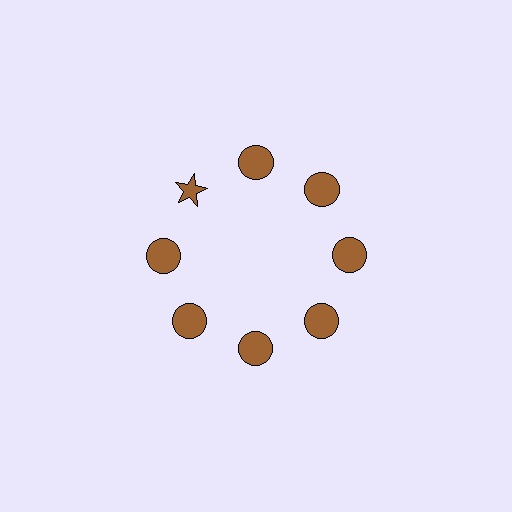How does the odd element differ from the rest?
It has a different shape: star instead of circle.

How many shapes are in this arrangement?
There are 8 shapes arranged in a ring pattern.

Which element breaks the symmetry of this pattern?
The brown star at roughly the 10 o'clock position breaks the symmetry. All other shapes are brown circles.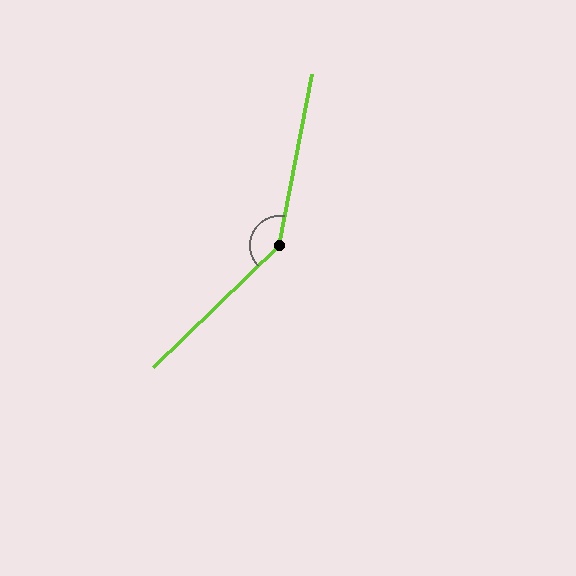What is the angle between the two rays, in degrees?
Approximately 145 degrees.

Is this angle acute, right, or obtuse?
It is obtuse.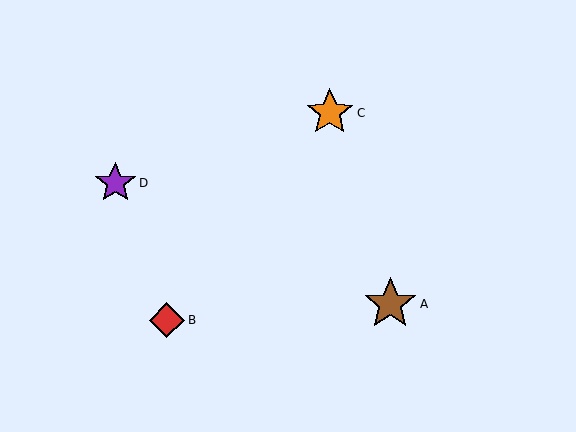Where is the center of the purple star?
The center of the purple star is at (115, 183).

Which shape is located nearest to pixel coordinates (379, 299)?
The brown star (labeled A) at (390, 304) is nearest to that location.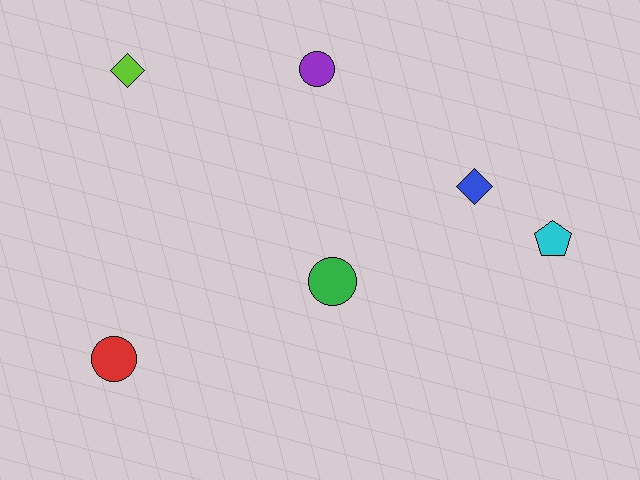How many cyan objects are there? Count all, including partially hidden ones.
There is 1 cyan object.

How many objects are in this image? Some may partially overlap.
There are 6 objects.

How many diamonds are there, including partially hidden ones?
There are 2 diamonds.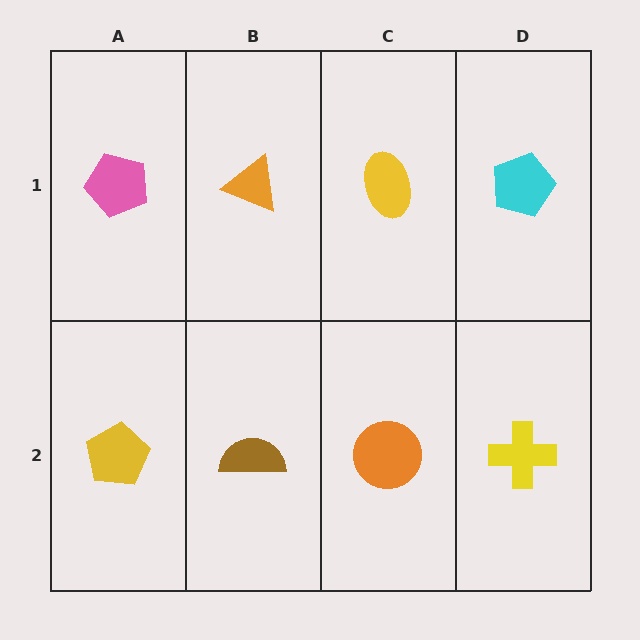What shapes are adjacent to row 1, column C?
An orange circle (row 2, column C), an orange triangle (row 1, column B), a cyan pentagon (row 1, column D).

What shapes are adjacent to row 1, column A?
A yellow pentagon (row 2, column A), an orange triangle (row 1, column B).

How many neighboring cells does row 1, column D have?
2.